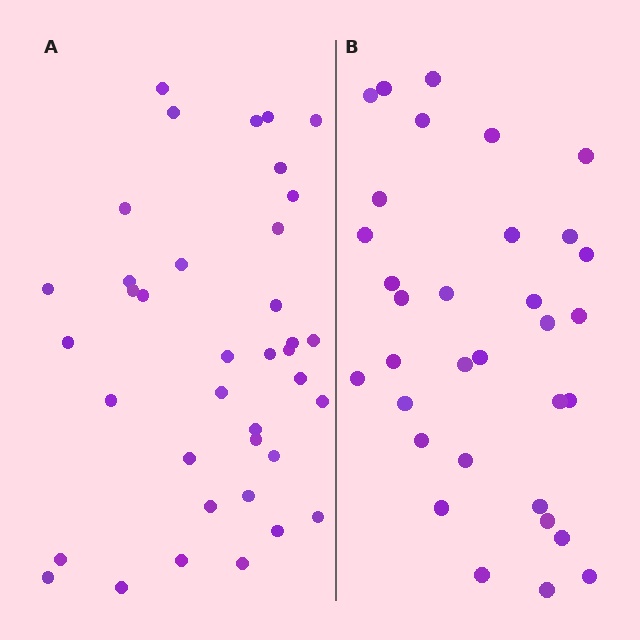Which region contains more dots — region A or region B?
Region A (the left region) has more dots.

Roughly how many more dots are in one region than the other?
Region A has about 5 more dots than region B.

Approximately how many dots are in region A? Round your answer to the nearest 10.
About 40 dots. (The exact count is 38, which rounds to 40.)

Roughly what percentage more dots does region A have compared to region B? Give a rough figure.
About 15% more.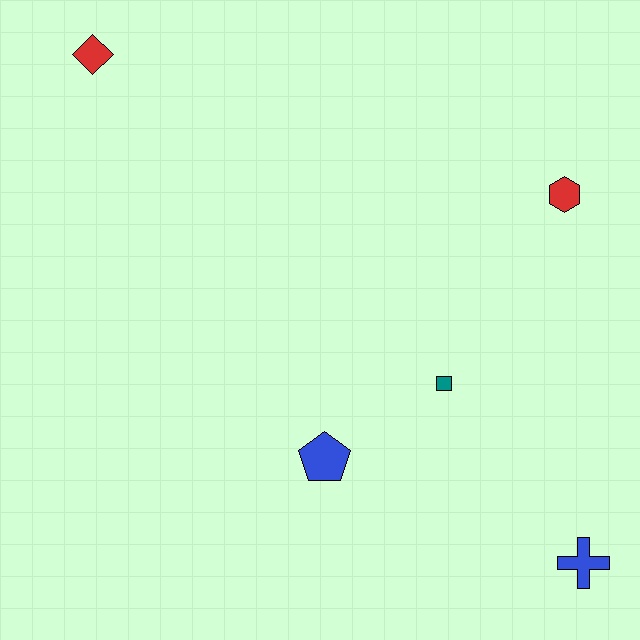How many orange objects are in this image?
There are no orange objects.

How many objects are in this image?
There are 5 objects.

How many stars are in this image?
There are no stars.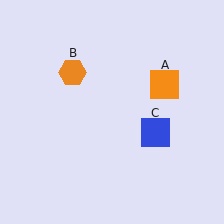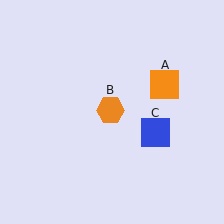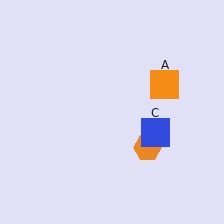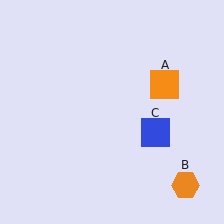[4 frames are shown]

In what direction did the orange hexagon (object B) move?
The orange hexagon (object B) moved down and to the right.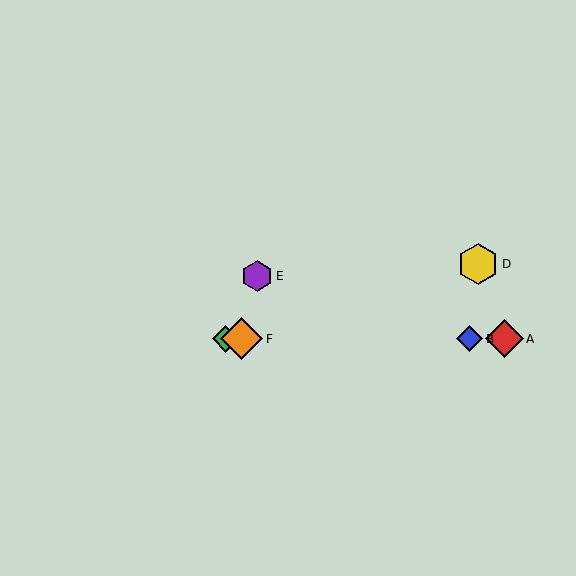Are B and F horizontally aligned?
Yes, both are at y≈339.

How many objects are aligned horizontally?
4 objects (A, B, C, F) are aligned horizontally.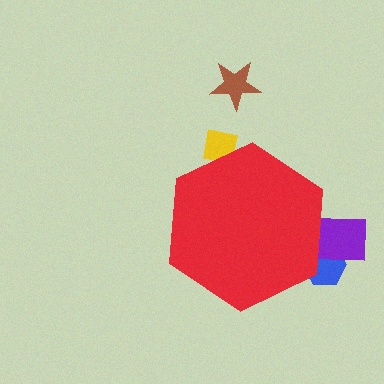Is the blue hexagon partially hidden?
Yes, the blue hexagon is partially hidden behind the red hexagon.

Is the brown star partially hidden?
No, the brown star is fully visible.